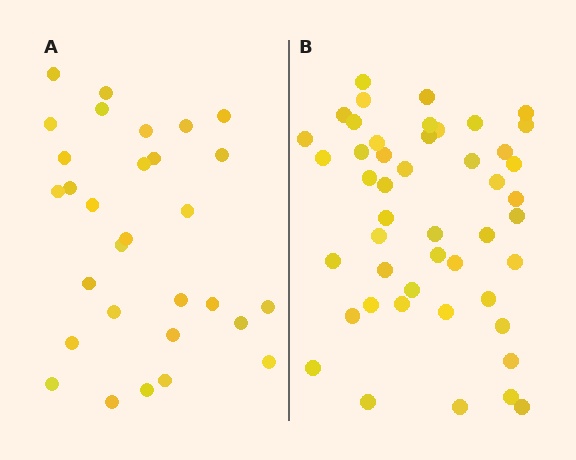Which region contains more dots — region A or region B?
Region B (the right region) has more dots.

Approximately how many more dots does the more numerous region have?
Region B has approximately 15 more dots than region A.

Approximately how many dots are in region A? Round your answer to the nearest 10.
About 30 dots.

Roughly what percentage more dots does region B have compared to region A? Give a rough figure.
About 55% more.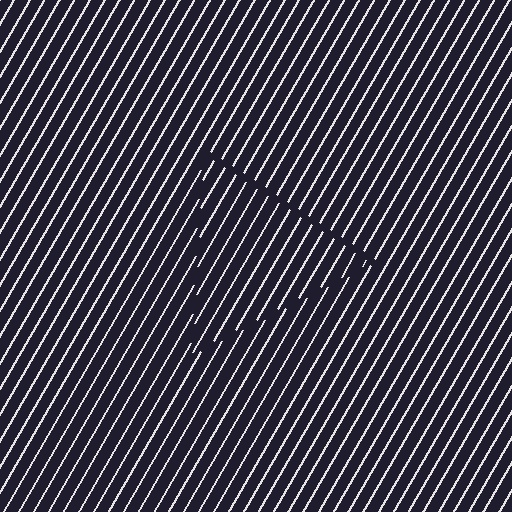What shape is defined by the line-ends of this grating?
An illusory triangle. The interior of the shape contains the same grating, shifted by half a period — the contour is defined by the phase discontinuity where line-ends from the inner and outer gratings abut.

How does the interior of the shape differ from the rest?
The interior of the shape contains the same grating, shifted by half a period — the contour is defined by the phase discontinuity where line-ends from the inner and outer gratings abut.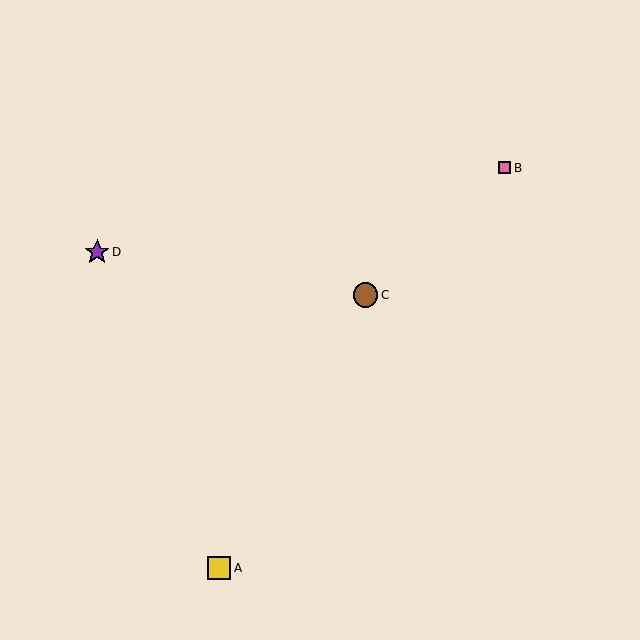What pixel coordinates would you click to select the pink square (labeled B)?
Click at (504, 168) to select the pink square B.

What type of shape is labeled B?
Shape B is a pink square.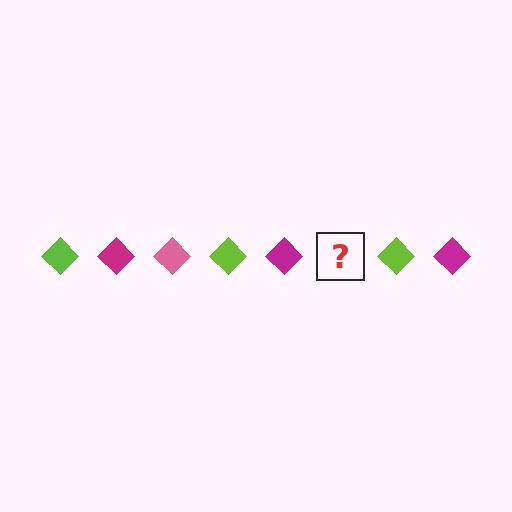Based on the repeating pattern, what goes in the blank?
The blank should be a pink diamond.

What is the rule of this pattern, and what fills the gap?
The rule is that the pattern cycles through lime, magenta, pink diamonds. The gap should be filled with a pink diamond.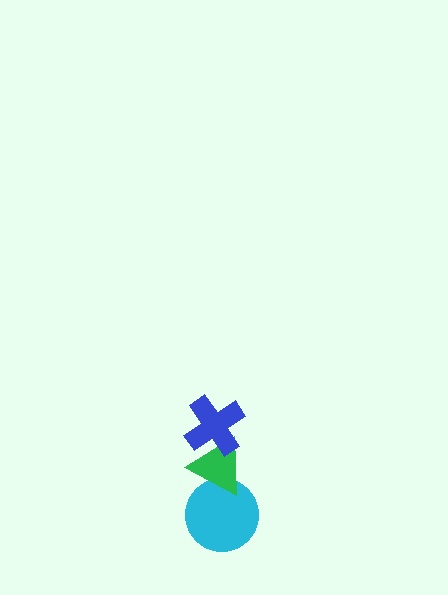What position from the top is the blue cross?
The blue cross is 1st from the top.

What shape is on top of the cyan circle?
The green triangle is on top of the cyan circle.